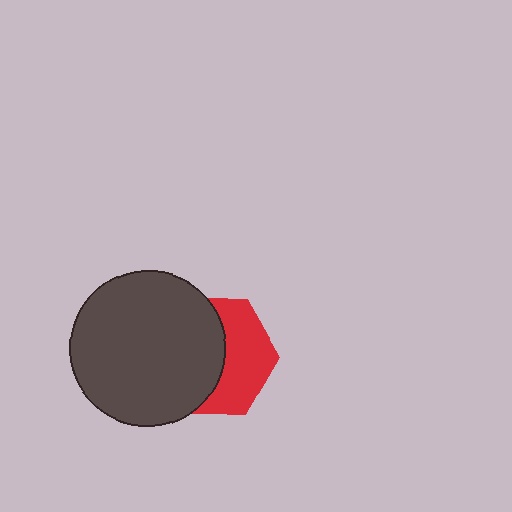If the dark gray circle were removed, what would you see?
You would see the complete red hexagon.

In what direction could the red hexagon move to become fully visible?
The red hexagon could move right. That would shift it out from behind the dark gray circle entirely.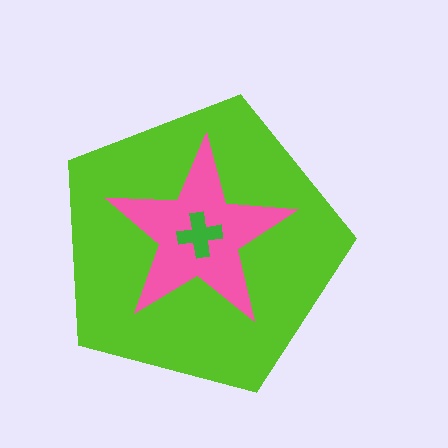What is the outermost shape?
The lime pentagon.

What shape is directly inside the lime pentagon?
The pink star.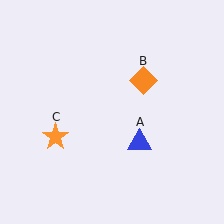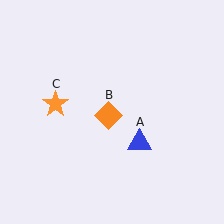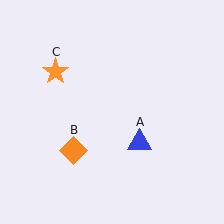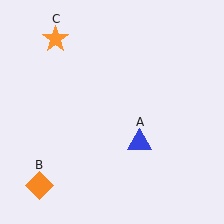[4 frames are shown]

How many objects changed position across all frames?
2 objects changed position: orange diamond (object B), orange star (object C).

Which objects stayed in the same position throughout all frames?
Blue triangle (object A) remained stationary.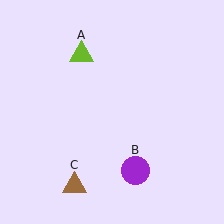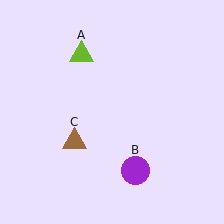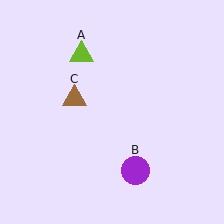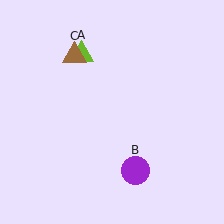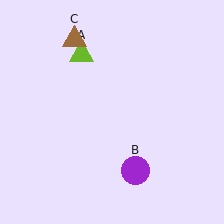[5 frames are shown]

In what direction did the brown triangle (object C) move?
The brown triangle (object C) moved up.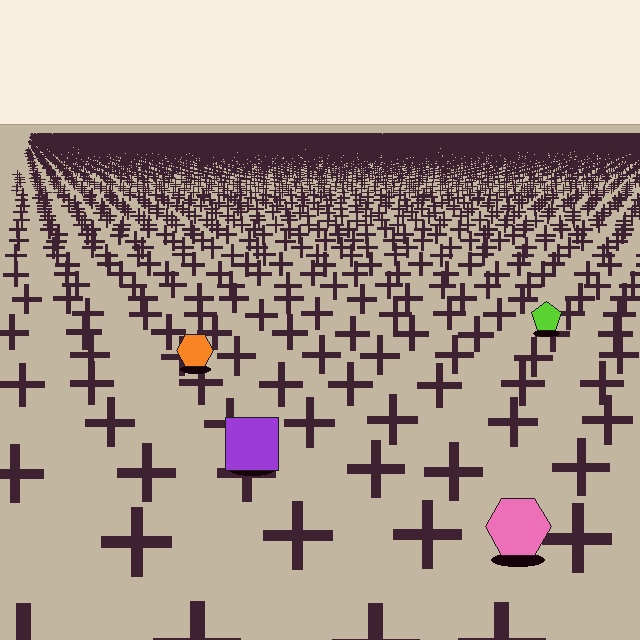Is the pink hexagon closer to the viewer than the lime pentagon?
Yes. The pink hexagon is closer — you can tell from the texture gradient: the ground texture is coarser near it.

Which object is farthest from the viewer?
The lime pentagon is farthest from the viewer. It appears smaller and the ground texture around it is denser.